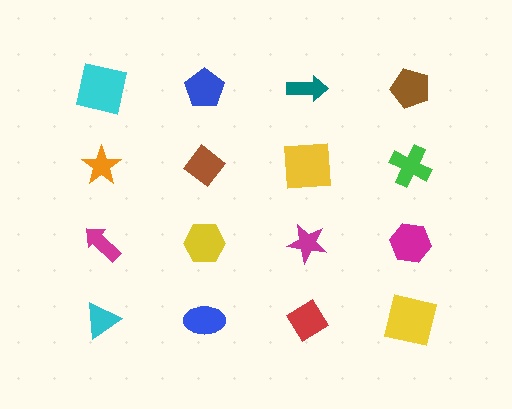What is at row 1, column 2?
A blue pentagon.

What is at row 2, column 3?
A yellow square.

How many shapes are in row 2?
4 shapes.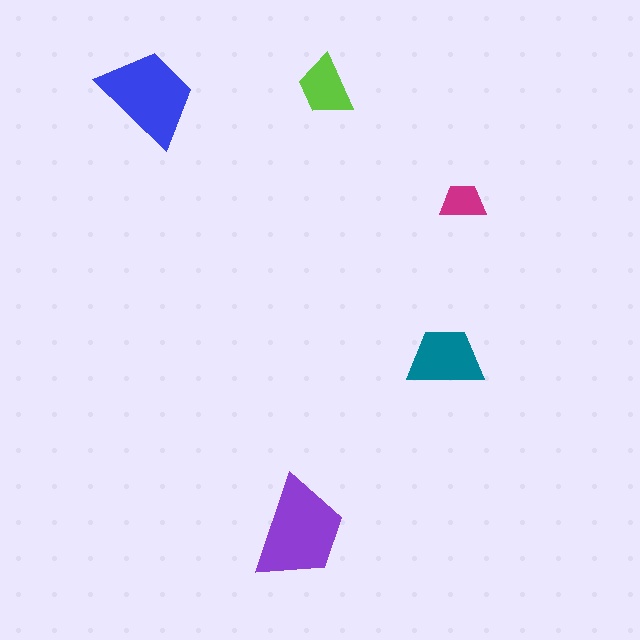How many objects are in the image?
There are 5 objects in the image.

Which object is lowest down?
The purple trapezoid is bottommost.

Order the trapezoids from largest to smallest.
the purple one, the blue one, the teal one, the lime one, the magenta one.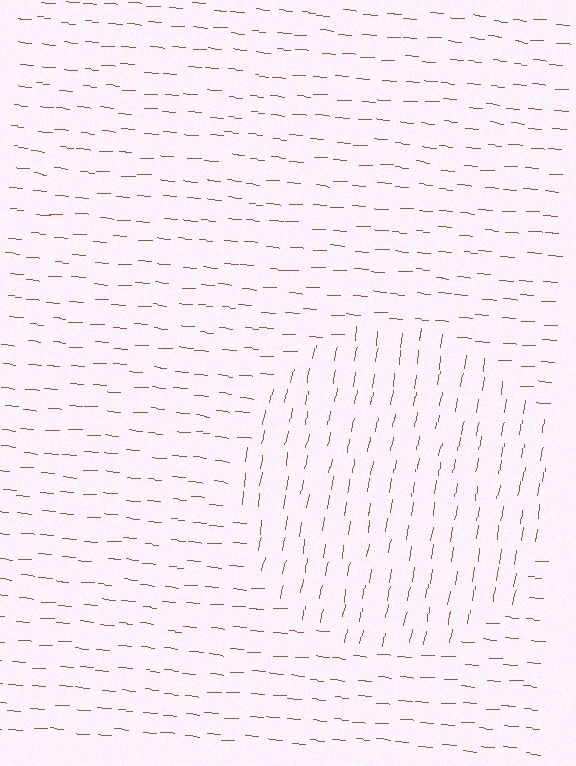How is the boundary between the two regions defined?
The boundary is defined purely by a change in line orientation (approximately 85 degrees difference). All lines are the same color and thickness.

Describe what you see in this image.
The image is filled with small brown line segments. A circle region in the image has lines oriented differently from the surrounding lines, creating a visible texture boundary.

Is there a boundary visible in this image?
Yes, there is a texture boundary formed by a change in line orientation.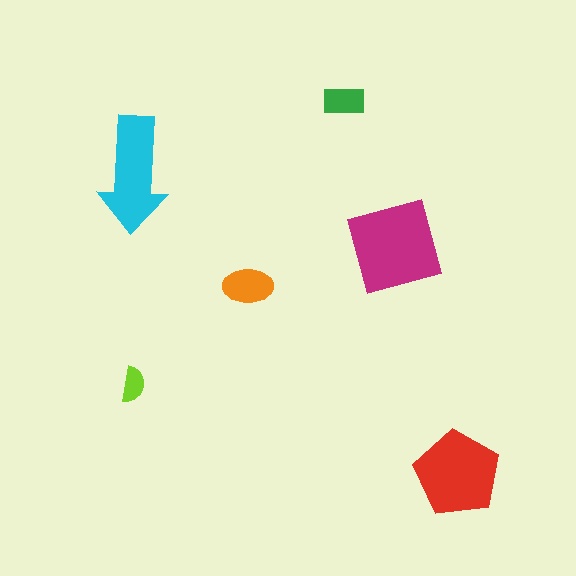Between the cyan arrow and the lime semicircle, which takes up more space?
The cyan arrow.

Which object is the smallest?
The lime semicircle.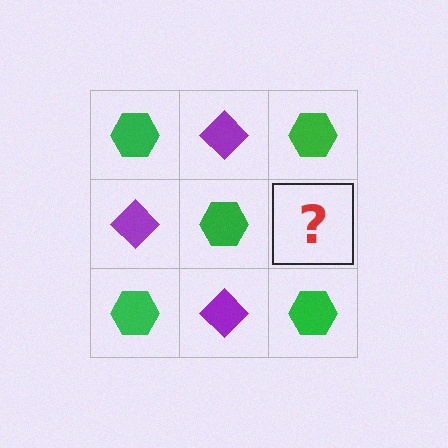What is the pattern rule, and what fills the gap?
The rule is that it alternates green hexagon and purple diamond in a checkerboard pattern. The gap should be filled with a purple diamond.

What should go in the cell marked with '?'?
The missing cell should contain a purple diamond.